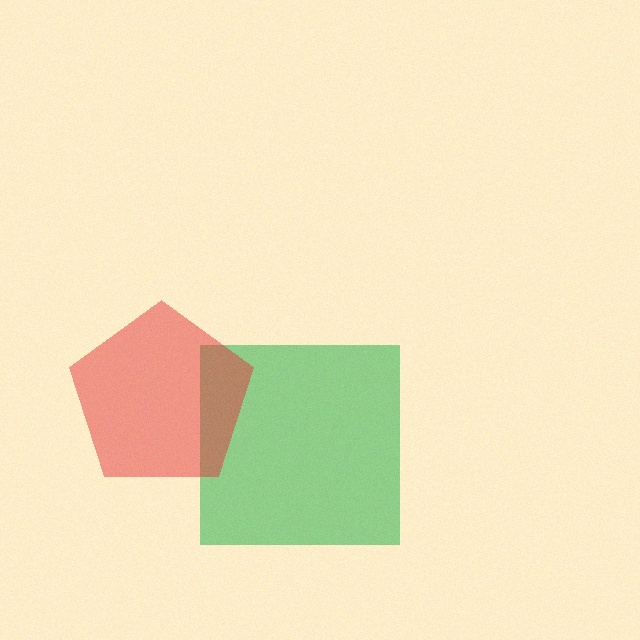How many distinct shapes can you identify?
There are 2 distinct shapes: a green square, a red pentagon.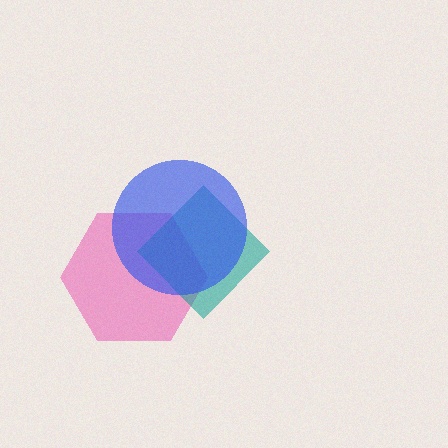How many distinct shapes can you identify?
There are 3 distinct shapes: a pink hexagon, a teal diamond, a blue circle.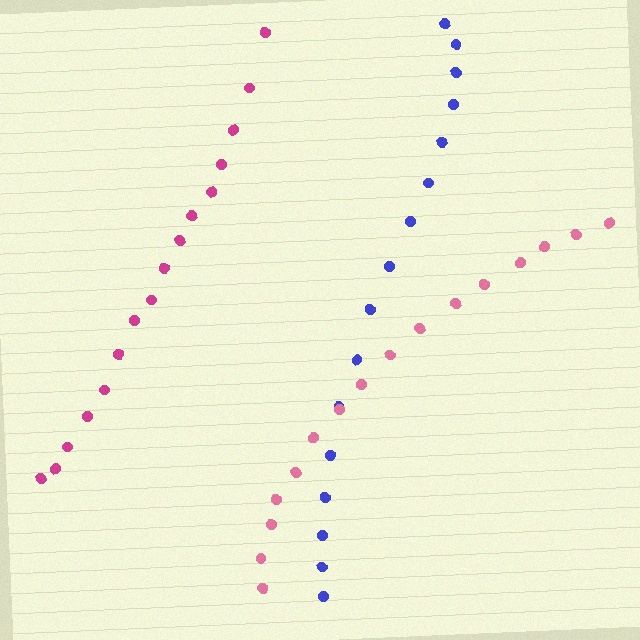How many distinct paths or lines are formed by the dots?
There are 3 distinct paths.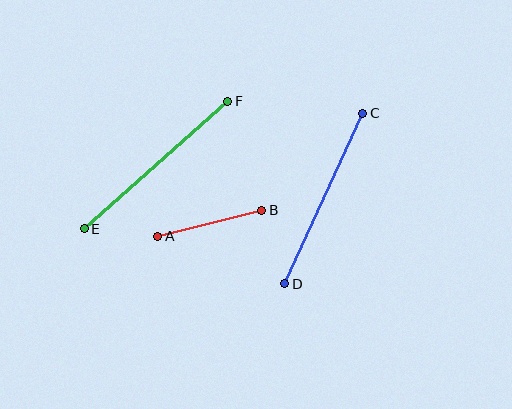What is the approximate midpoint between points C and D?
The midpoint is at approximately (324, 199) pixels.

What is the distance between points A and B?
The distance is approximately 107 pixels.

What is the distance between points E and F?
The distance is approximately 192 pixels.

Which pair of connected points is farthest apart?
Points E and F are farthest apart.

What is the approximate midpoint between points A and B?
The midpoint is at approximately (210, 223) pixels.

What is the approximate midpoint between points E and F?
The midpoint is at approximately (156, 165) pixels.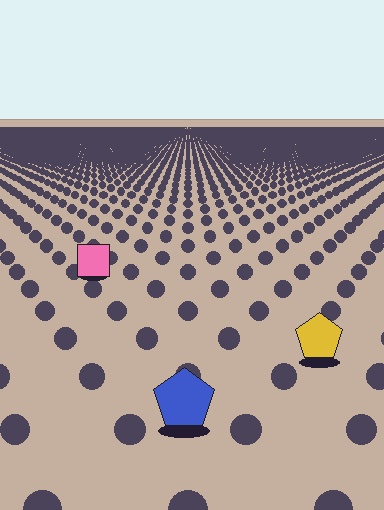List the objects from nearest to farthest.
From nearest to farthest: the blue pentagon, the yellow pentagon, the pink square.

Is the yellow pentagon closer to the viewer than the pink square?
Yes. The yellow pentagon is closer — you can tell from the texture gradient: the ground texture is coarser near it.